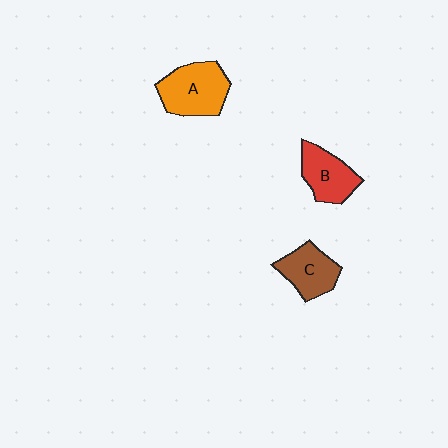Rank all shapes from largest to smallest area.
From largest to smallest: A (orange), B (red), C (brown).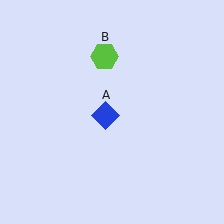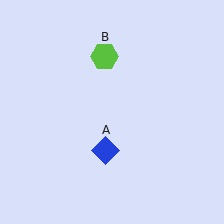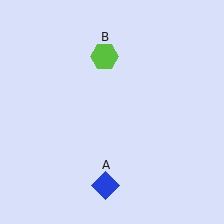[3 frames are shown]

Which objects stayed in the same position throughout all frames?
Lime hexagon (object B) remained stationary.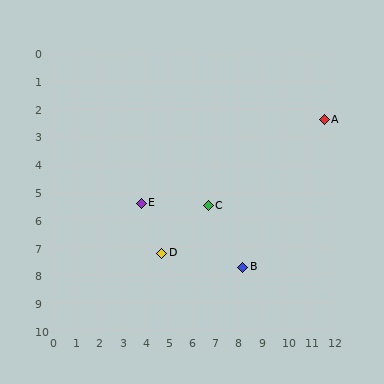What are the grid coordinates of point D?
Point D is at approximately (4.7, 7.2).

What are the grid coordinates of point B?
Point B is at approximately (8.2, 7.7).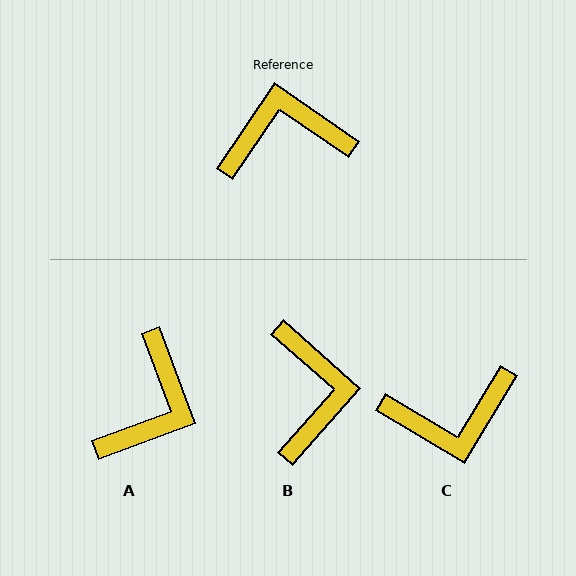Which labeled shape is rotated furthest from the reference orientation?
C, about 177 degrees away.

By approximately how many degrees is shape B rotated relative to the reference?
Approximately 97 degrees clockwise.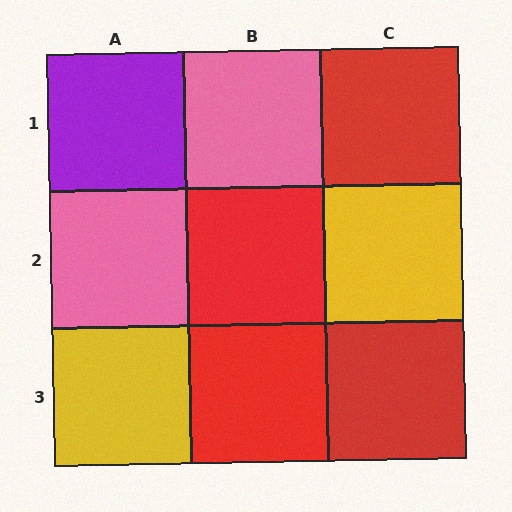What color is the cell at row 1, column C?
Red.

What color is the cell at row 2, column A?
Pink.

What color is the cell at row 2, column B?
Red.